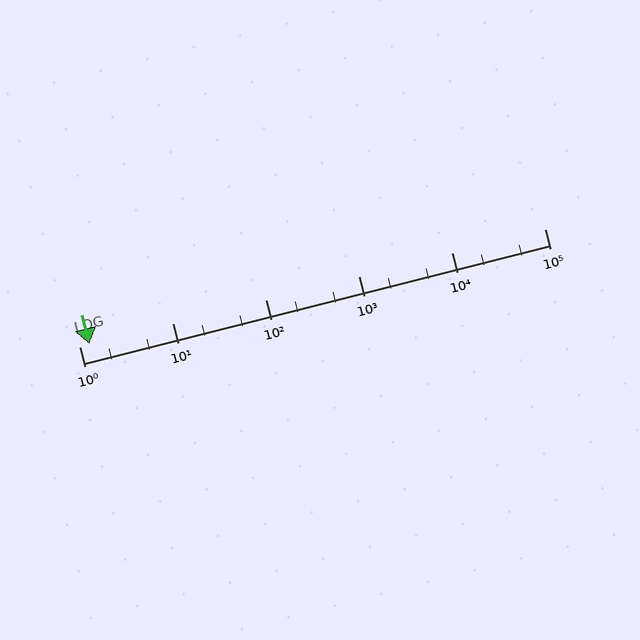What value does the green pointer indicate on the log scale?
The pointer indicates approximately 1.3.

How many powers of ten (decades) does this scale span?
The scale spans 5 decades, from 1 to 100000.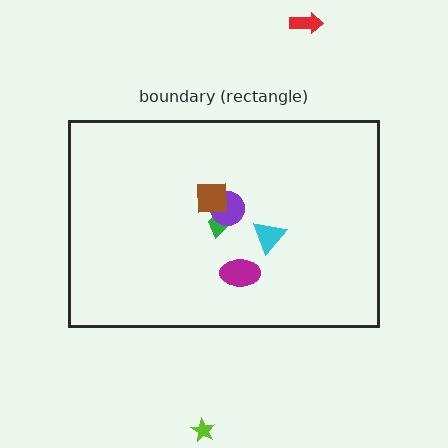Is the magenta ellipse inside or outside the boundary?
Inside.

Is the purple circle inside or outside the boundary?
Inside.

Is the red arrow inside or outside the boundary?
Outside.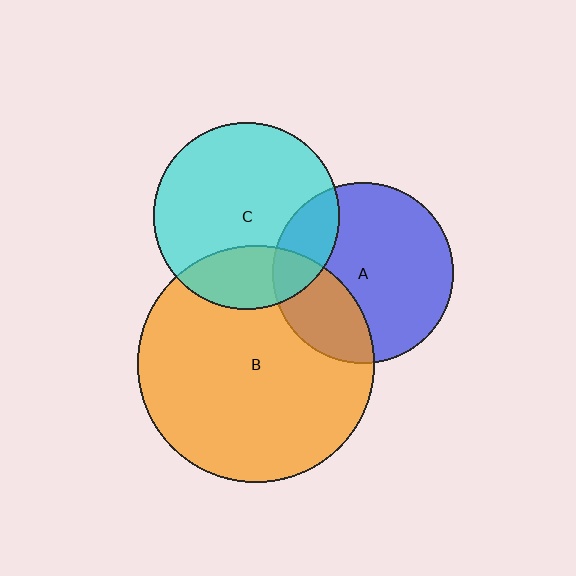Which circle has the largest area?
Circle B (orange).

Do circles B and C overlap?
Yes.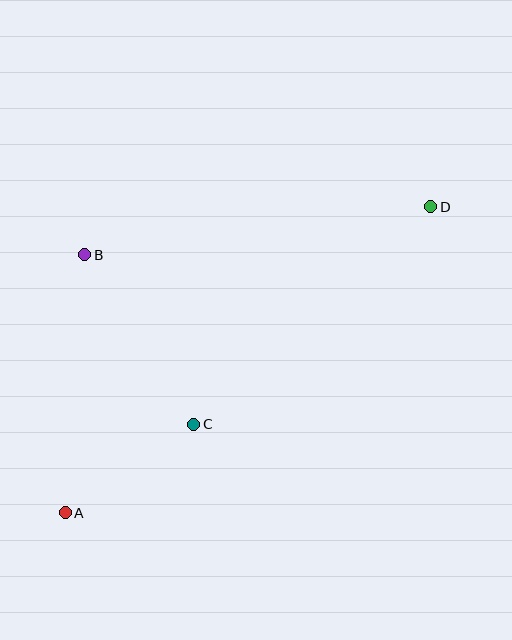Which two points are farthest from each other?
Points A and D are farthest from each other.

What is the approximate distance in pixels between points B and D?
The distance between B and D is approximately 349 pixels.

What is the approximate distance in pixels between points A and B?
The distance between A and B is approximately 259 pixels.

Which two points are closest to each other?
Points A and C are closest to each other.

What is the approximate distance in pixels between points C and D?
The distance between C and D is approximately 322 pixels.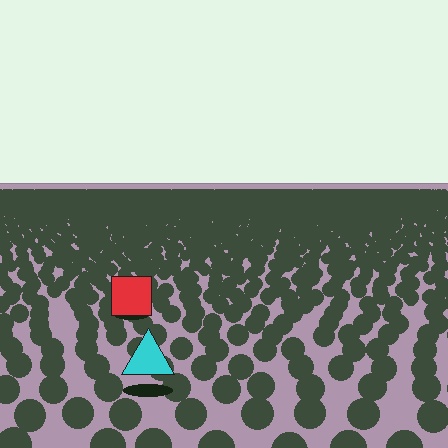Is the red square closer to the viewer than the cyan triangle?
No. The cyan triangle is closer — you can tell from the texture gradient: the ground texture is coarser near it.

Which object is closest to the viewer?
The cyan triangle is closest. The texture marks near it are larger and more spread out.